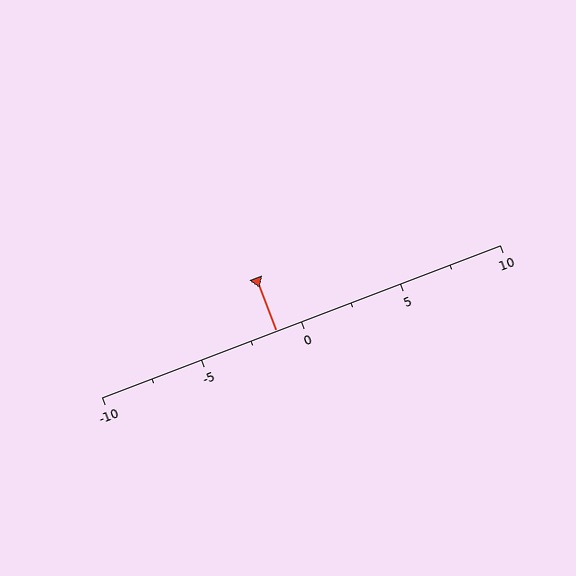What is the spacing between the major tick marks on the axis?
The major ticks are spaced 5 apart.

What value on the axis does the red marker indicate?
The marker indicates approximately -1.2.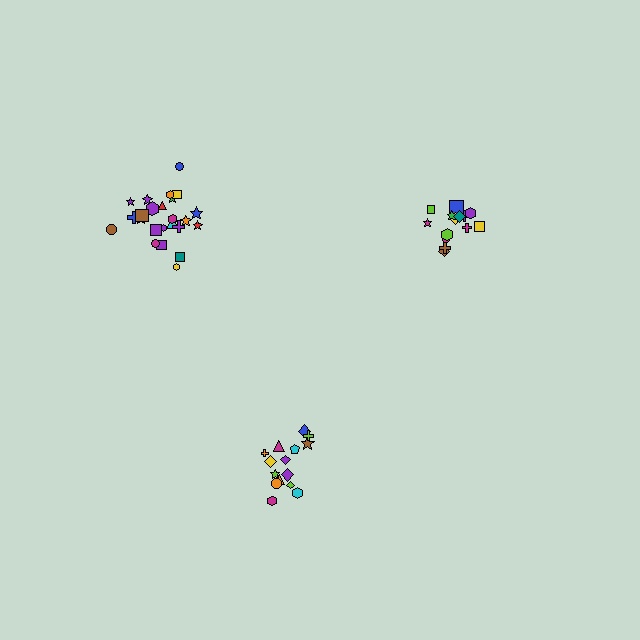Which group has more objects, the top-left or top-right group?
The top-left group.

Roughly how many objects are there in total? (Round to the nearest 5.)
Roughly 55 objects in total.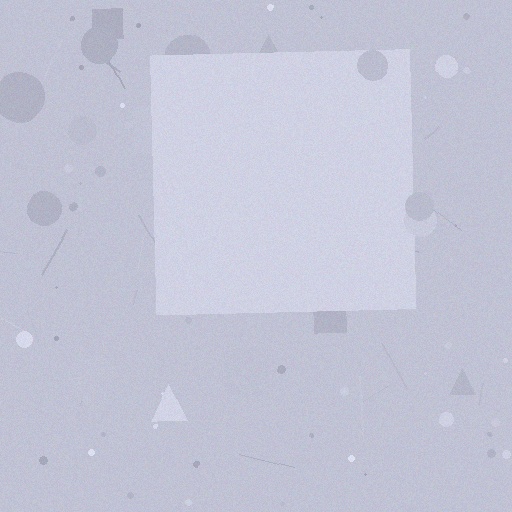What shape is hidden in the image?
A square is hidden in the image.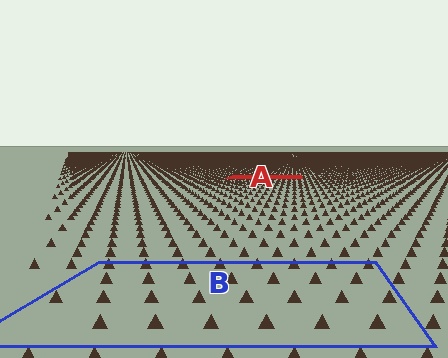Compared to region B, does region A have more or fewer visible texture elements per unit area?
Region A has more texture elements per unit area — they are packed more densely because it is farther away.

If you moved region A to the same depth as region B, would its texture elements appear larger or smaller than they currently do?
They would appear larger. At a closer depth, the same texture elements are projected at a bigger on-screen size.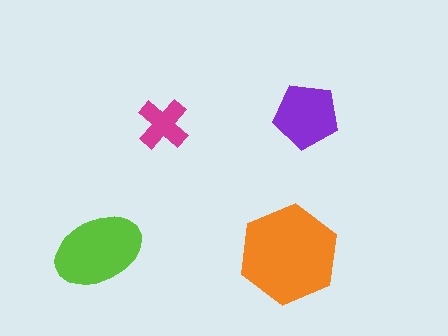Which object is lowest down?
The orange hexagon is bottommost.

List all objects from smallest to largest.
The magenta cross, the purple pentagon, the lime ellipse, the orange hexagon.